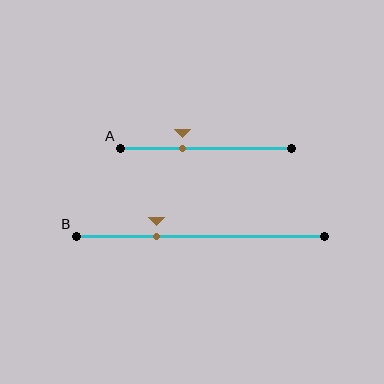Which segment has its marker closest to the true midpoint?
Segment A has its marker closest to the true midpoint.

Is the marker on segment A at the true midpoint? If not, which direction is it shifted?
No, the marker on segment A is shifted to the left by about 13% of the segment length.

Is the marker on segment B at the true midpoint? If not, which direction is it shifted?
No, the marker on segment B is shifted to the left by about 17% of the segment length.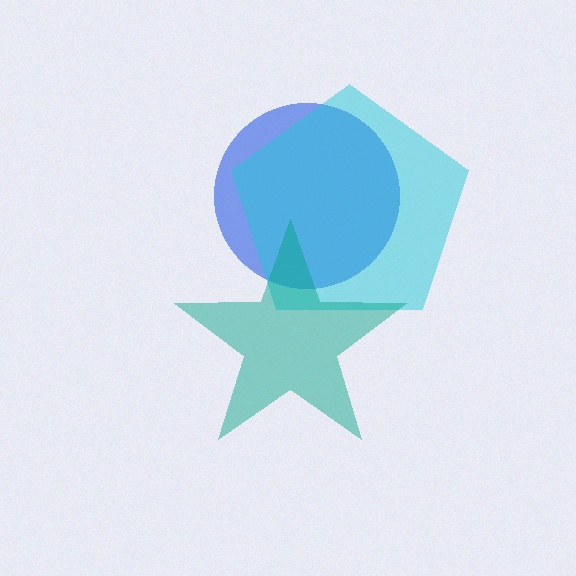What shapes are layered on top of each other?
The layered shapes are: a blue circle, a cyan pentagon, a teal star.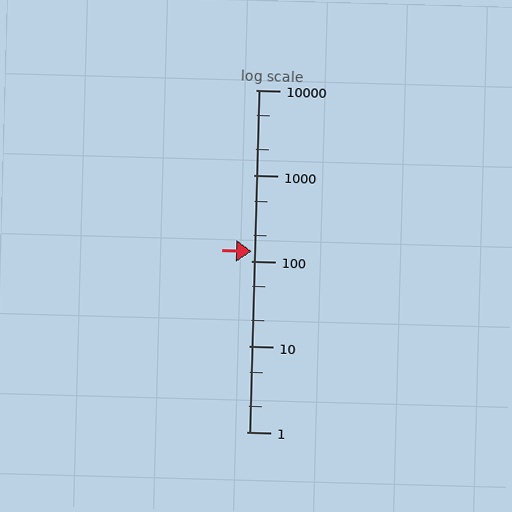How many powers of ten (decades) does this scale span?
The scale spans 4 decades, from 1 to 10000.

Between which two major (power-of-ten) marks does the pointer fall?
The pointer is between 100 and 1000.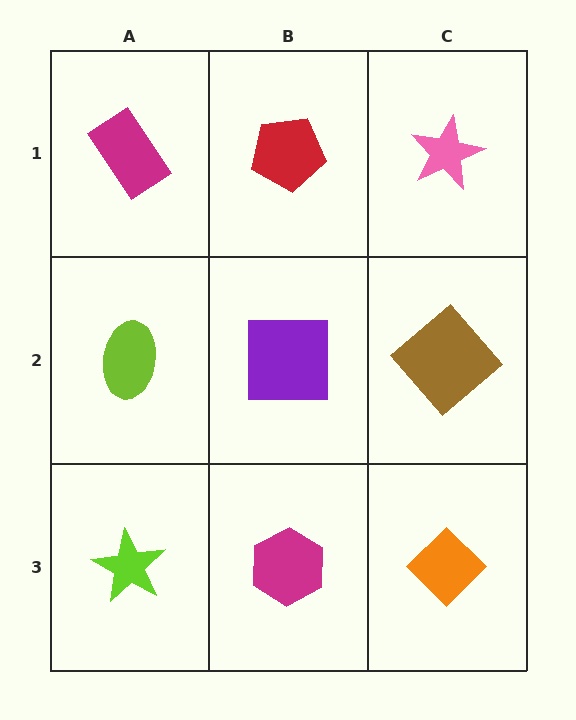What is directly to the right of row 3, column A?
A magenta hexagon.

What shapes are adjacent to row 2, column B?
A red pentagon (row 1, column B), a magenta hexagon (row 3, column B), a lime ellipse (row 2, column A), a brown diamond (row 2, column C).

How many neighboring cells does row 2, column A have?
3.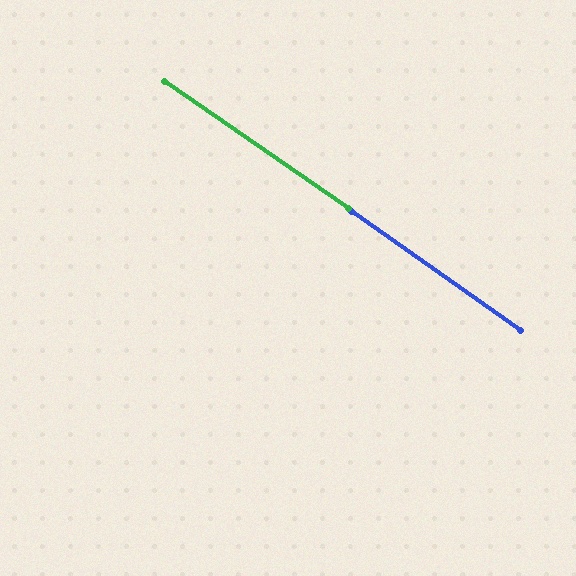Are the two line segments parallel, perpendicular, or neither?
Parallel — their directions differ by only 0.4°.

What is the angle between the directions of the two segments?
Approximately 0 degrees.